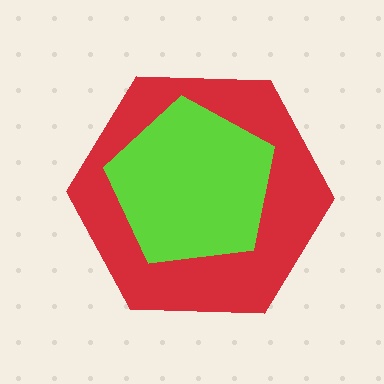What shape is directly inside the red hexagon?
The lime pentagon.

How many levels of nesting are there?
2.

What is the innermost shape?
The lime pentagon.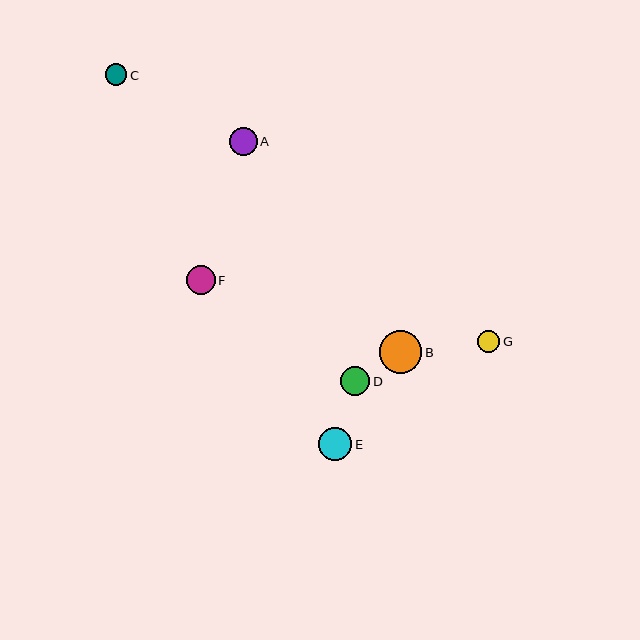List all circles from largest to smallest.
From largest to smallest: B, E, D, F, A, G, C.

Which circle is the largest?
Circle B is the largest with a size of approximately 42 pixels.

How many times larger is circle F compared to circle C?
Circle F is approximately 1.3 times the size of circle C.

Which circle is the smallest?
Circle C is the smallest with a size of approximately 22 pixels.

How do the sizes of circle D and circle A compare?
Circle D and circle A are approximately the same size.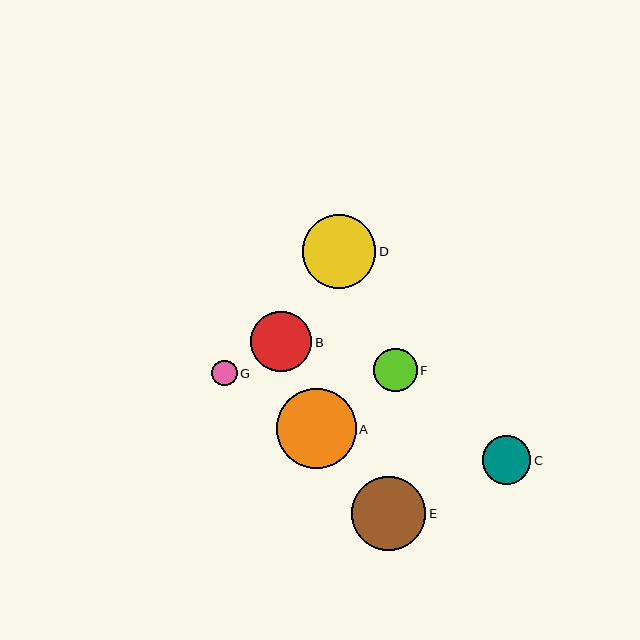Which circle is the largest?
Circle A is the largest with a size of approximately 80 pixels.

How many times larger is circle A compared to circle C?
Circle A is approximately 1.7 times the size of circle C.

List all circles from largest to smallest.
From largest to smallest: A, E, D, B, C, F, G.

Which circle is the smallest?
Circle G is the smallest with a size of approximately 25 pixels.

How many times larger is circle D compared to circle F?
Circle D is approximately 1.7 times the size of circle F.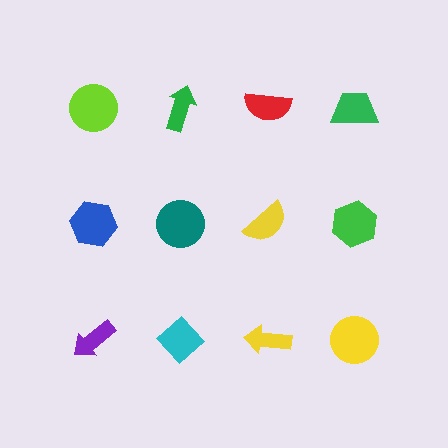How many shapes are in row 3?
4 shapes.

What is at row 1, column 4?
A green trapezoid.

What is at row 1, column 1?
A lime circle.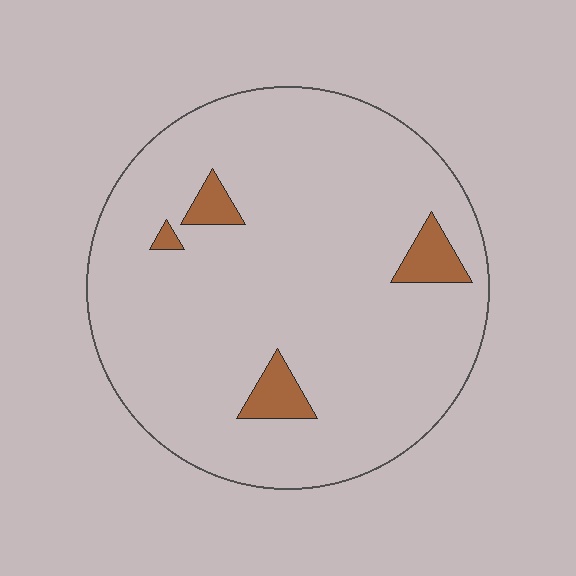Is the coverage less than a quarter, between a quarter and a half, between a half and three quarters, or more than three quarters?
Less than a quarter.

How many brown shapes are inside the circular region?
4.